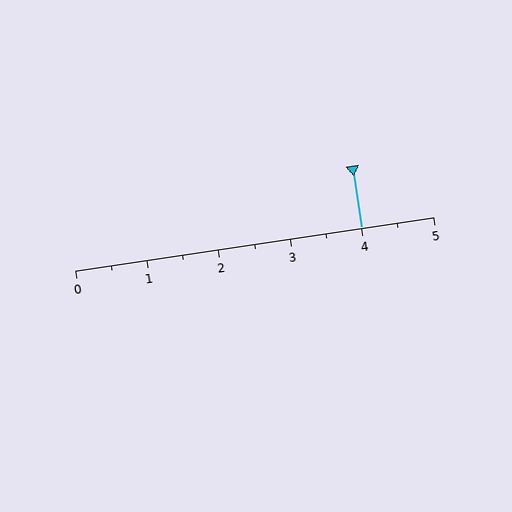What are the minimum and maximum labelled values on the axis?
The axis runs from 0 to 5.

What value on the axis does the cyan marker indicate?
The marker indicates approximately 4.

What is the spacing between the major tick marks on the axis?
The major ticks are spaced 1 apart.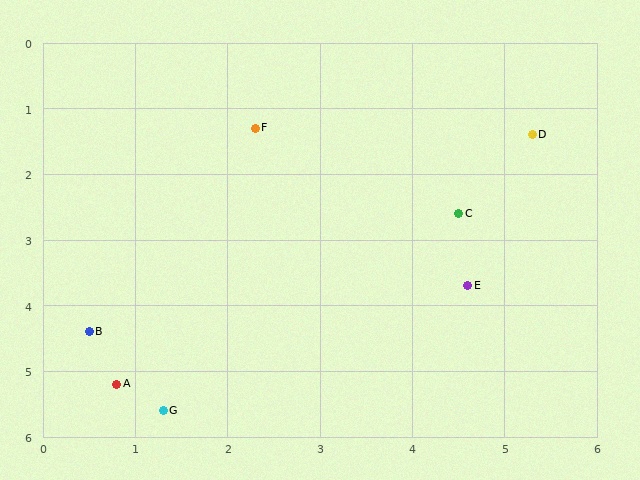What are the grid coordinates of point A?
Point A is at approximately (0.8, 5.2).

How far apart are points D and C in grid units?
Points D and C are about 1.4 grid units apart.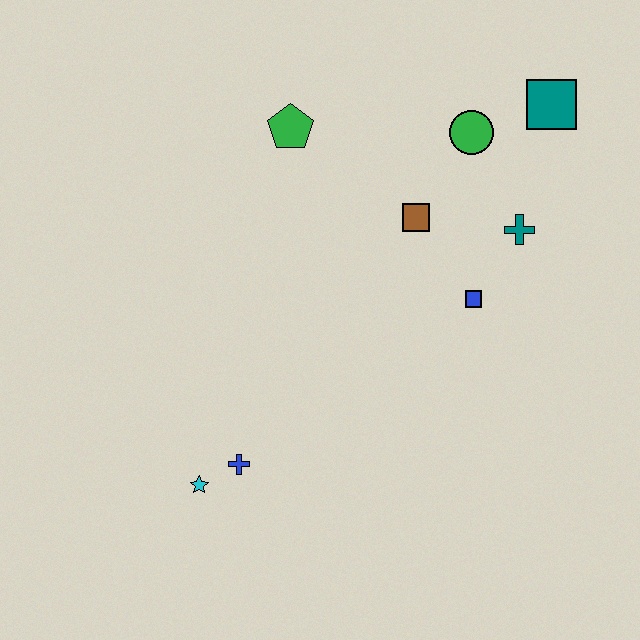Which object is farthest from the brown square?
The cyan star is farthest from the brown square.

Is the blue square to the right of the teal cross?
No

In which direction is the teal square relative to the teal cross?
The teal square is above the teal cross.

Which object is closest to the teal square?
The green circle is closest to the teal square.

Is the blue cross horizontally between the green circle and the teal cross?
No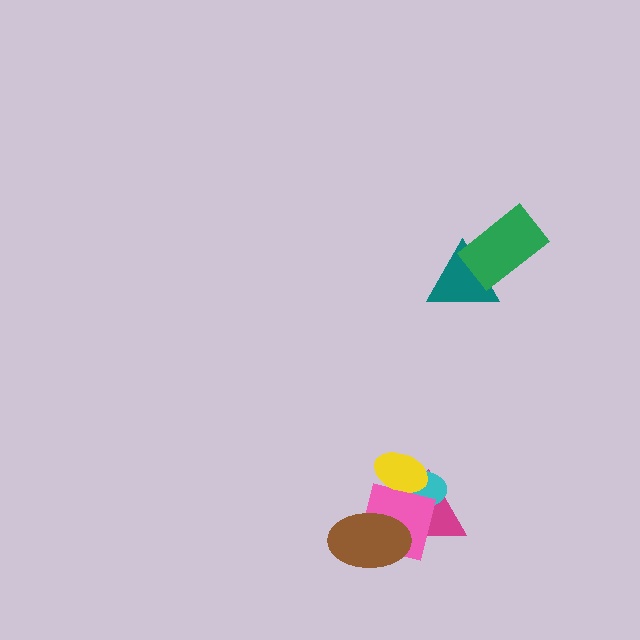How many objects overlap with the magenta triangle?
4 objects overlap with the magenta triangle.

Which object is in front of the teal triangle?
The green rectangle is in front of the teal triangle.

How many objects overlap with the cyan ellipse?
3 objects overlap with the cyan ellipse.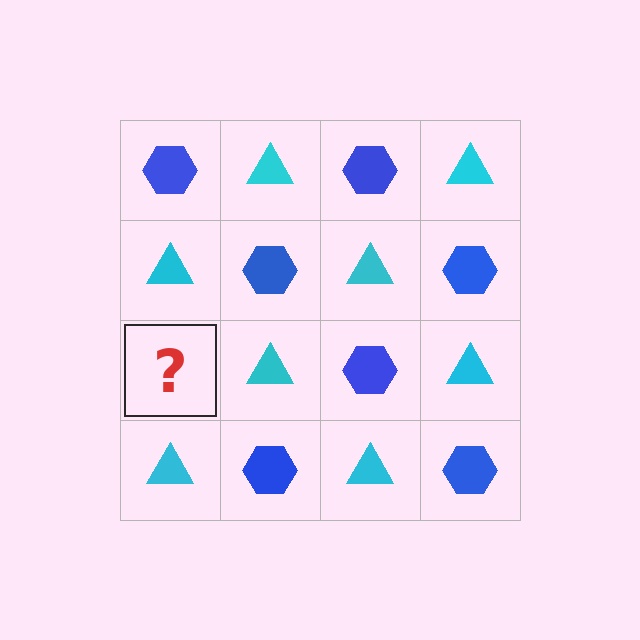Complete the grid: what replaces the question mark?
The question mark should be replaced with a blue hexagon.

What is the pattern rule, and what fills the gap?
The rule is that it alternates blue hexagon and cyan triangle in a checkerboard pattern. The gap should be filled with a blue hexagon.